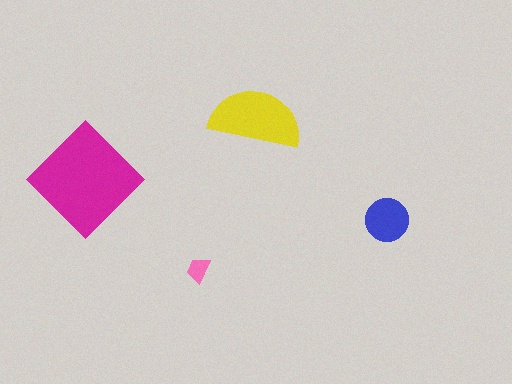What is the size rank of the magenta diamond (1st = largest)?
1st.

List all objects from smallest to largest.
The pink trapezoid, the blue circle, the yellow semicircle, the magenta diamond.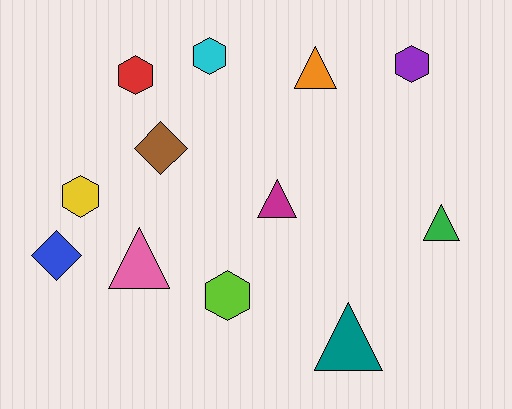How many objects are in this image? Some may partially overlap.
There are 12 objects.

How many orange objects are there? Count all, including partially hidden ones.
There is 1 orange object.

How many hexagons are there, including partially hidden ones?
There are 5 hexagons.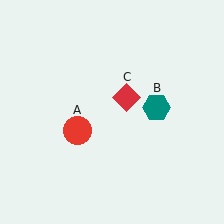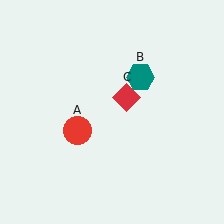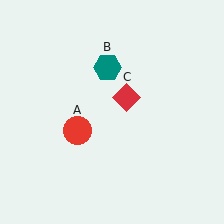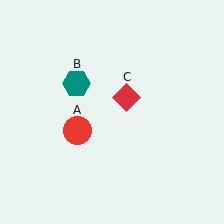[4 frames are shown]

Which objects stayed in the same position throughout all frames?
Red circle (object A) and red diamond (object C) remained stationary.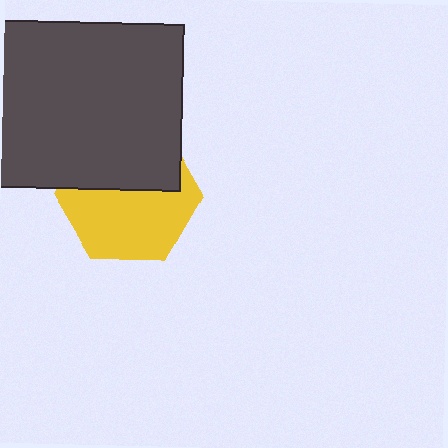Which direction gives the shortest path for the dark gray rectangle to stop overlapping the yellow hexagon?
Moving up gives the shortest separation.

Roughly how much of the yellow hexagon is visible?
About half of it is visible (roughly 56%).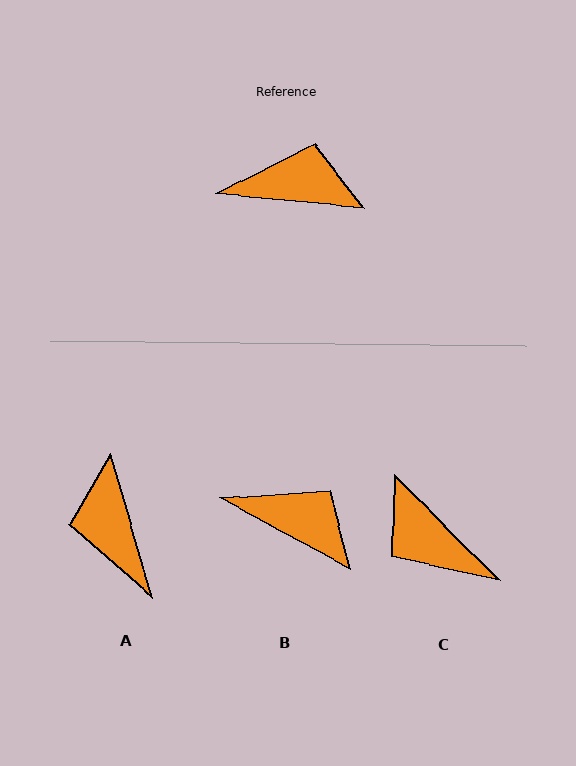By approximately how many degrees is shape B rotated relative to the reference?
Approximately 23 degrees clockwise.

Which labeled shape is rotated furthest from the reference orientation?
C, about 141 degrees away.